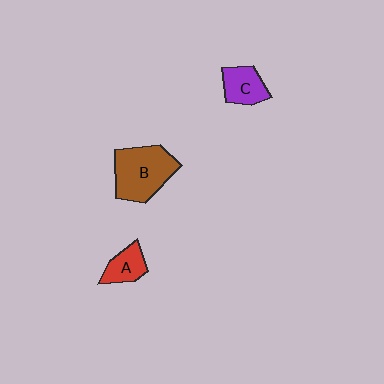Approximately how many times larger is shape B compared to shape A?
Approximately 2.2 times.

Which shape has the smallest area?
Shape A (red).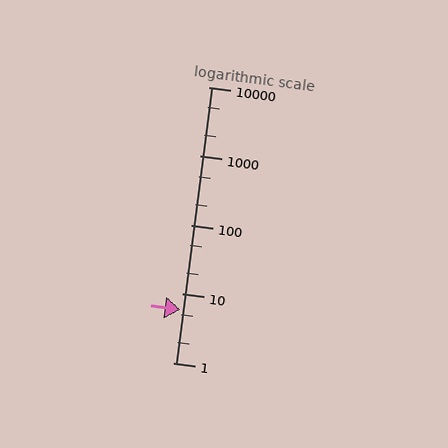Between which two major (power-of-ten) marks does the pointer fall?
The pointer is between 1 and 10.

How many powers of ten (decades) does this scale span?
The scale spans 4 decades, from 1 to 10000.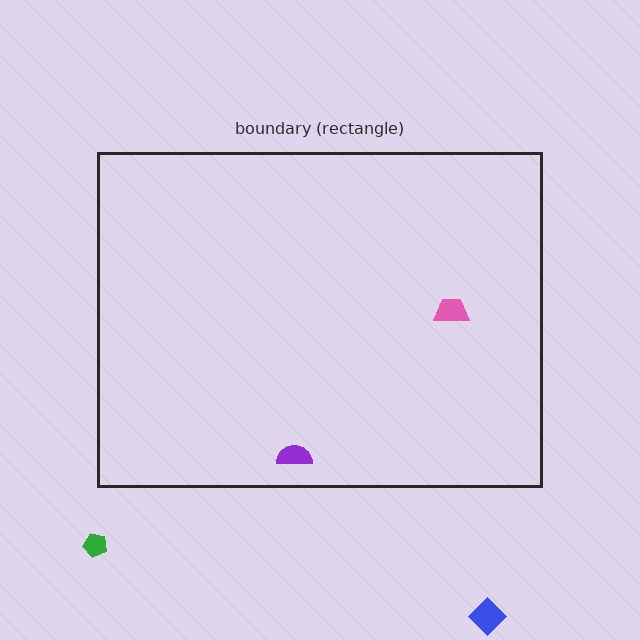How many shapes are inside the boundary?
2 inside, 2 outside.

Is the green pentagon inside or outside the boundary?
Outside.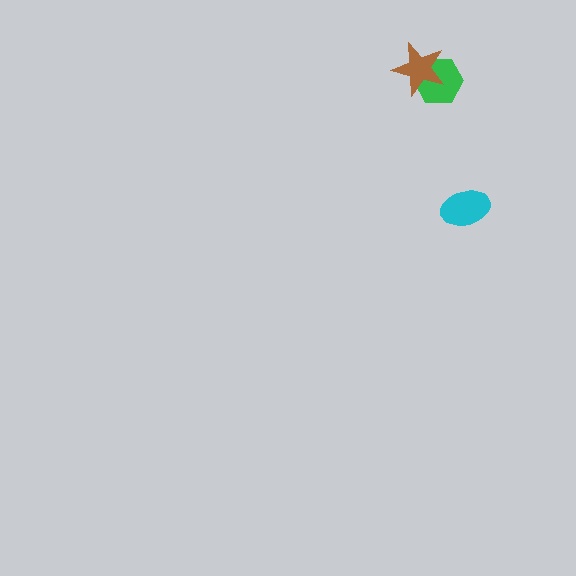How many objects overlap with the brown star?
1 object overlaps with the brown star.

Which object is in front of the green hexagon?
The brown star is in front of the green hexagon.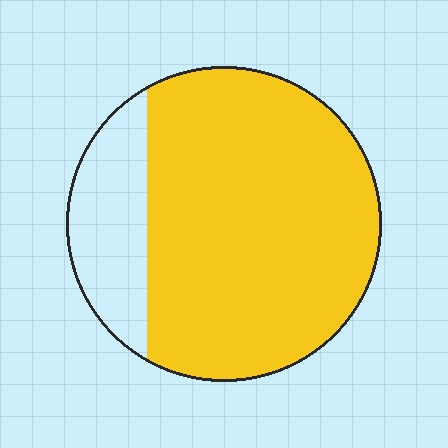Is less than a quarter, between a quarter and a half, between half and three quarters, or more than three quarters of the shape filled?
More than three quarters.